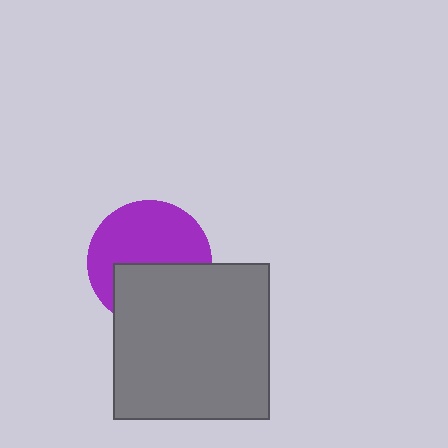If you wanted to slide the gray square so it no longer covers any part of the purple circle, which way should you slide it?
Slide it down — that is the most direct way to separate the two shapes.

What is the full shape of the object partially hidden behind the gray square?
The partially hidden object is a purple circle.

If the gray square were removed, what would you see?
You would see the complete purple circle.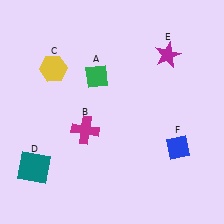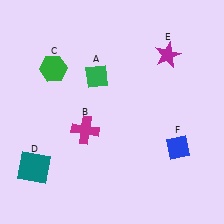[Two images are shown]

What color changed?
The hexagon (C) changed from yellow in Image 1 to green in Image 2.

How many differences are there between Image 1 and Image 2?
There is 1 difference between the two images.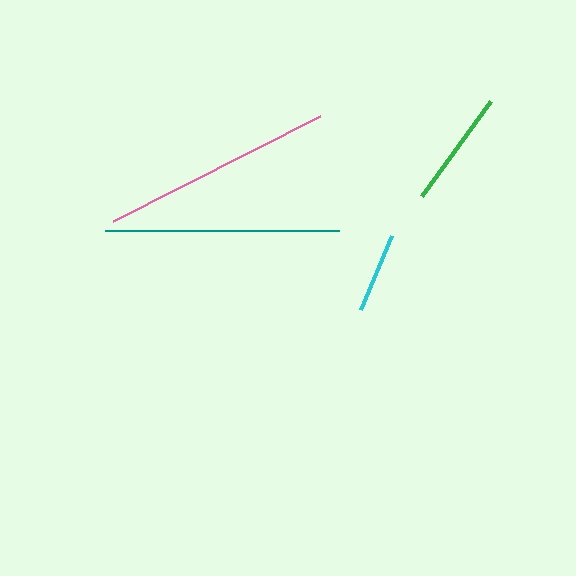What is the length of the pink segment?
The pink segment is approximately 232 pixels long.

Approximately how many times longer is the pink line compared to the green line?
The pink line is approximately 2.0 times the length of the green line.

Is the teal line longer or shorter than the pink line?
The teal line is longer than the pink line.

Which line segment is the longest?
The teal line is the longest at approximately 234 pixels.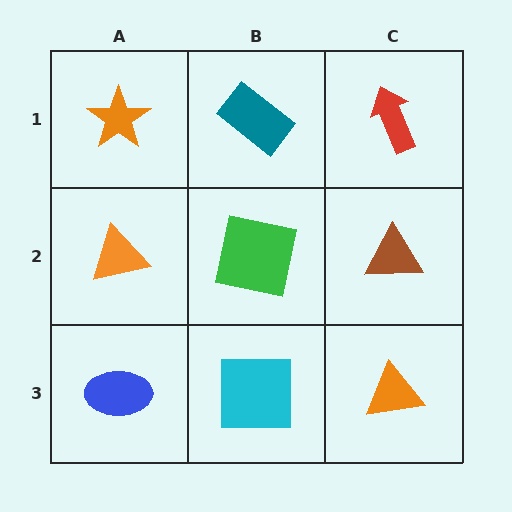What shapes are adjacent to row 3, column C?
A brown triangle (row 2, column C), a cyan square (row 3, column B).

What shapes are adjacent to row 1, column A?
An orange triangle (row 2, column A), a teal rectangle (row 1, column B).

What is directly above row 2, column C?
A red arrow.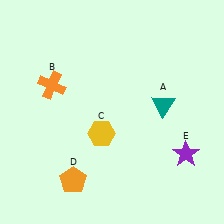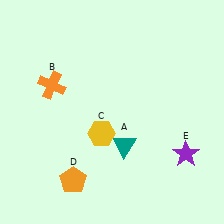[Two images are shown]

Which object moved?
The teal triangle (A) moved down.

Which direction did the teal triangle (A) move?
The teal triangle (A) moved down.